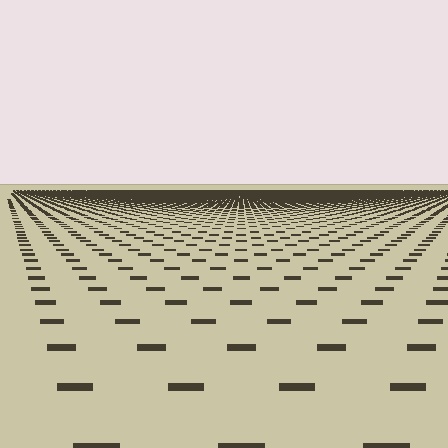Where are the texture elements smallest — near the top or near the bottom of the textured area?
Near the top.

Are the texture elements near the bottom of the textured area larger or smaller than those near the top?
Larger. Near the bottom, elements are closer to the viewer and appear at a bigger on-screen size.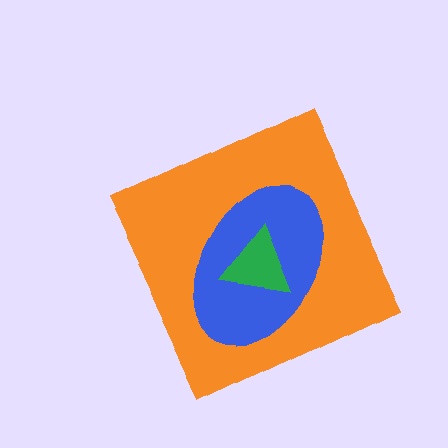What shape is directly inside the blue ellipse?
The green triangle.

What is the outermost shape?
The orange diamond.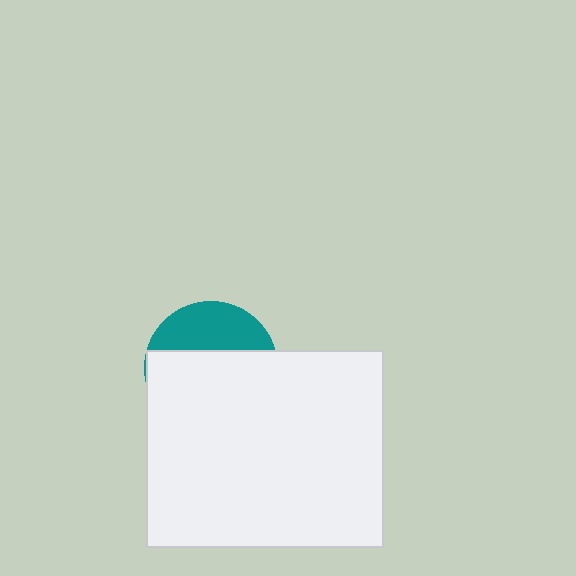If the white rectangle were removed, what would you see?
You would see the complete teal circle.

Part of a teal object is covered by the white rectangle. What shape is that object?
It is a circle.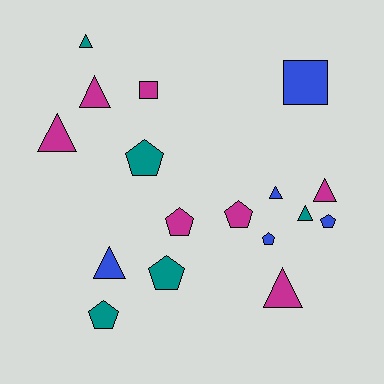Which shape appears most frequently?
Triangle, with 8 objects.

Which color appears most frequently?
Magenta, with 7 objects.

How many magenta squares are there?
There is 1 magenta square.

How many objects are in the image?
There are 17 objects.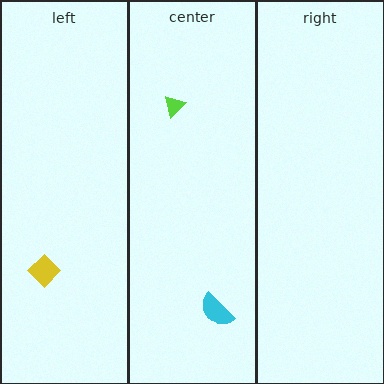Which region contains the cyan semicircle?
The center region.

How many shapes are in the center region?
2.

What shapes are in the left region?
The yellow diamond.